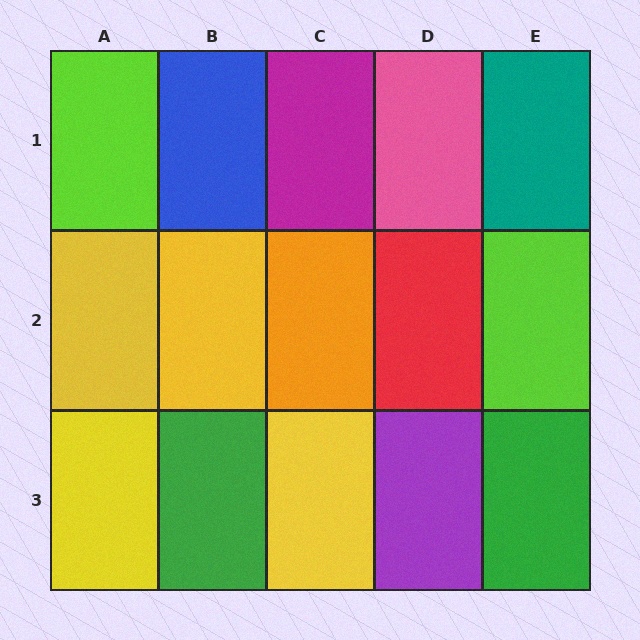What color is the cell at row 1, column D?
Pink.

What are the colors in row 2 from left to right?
Yellow, yellow, orange, red, lime.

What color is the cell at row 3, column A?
Yellow.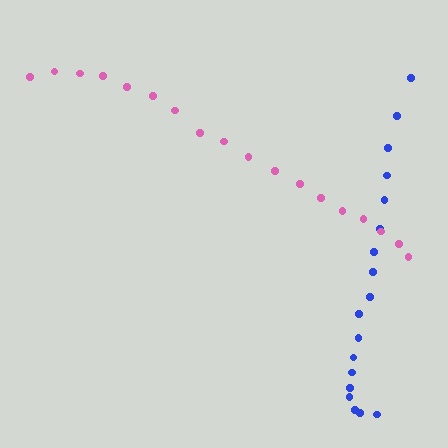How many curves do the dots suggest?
There are 2 distinct paths.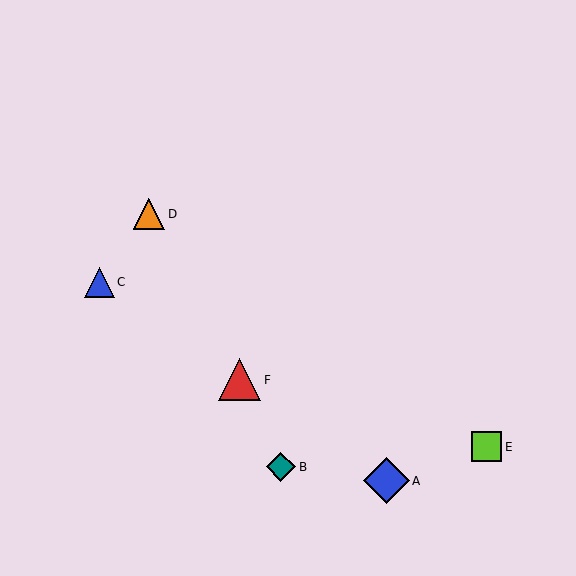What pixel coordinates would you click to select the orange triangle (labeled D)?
Click at (149, 214) to select the orange triangle D.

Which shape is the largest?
The blue diamond (labeled A) is the largest.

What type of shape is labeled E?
Shape E is a lime square.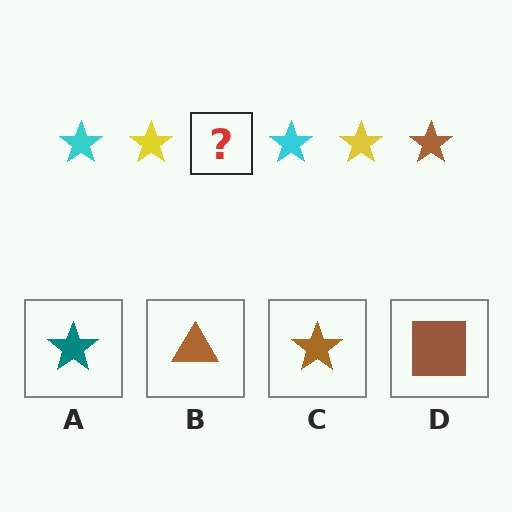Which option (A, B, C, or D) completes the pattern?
C.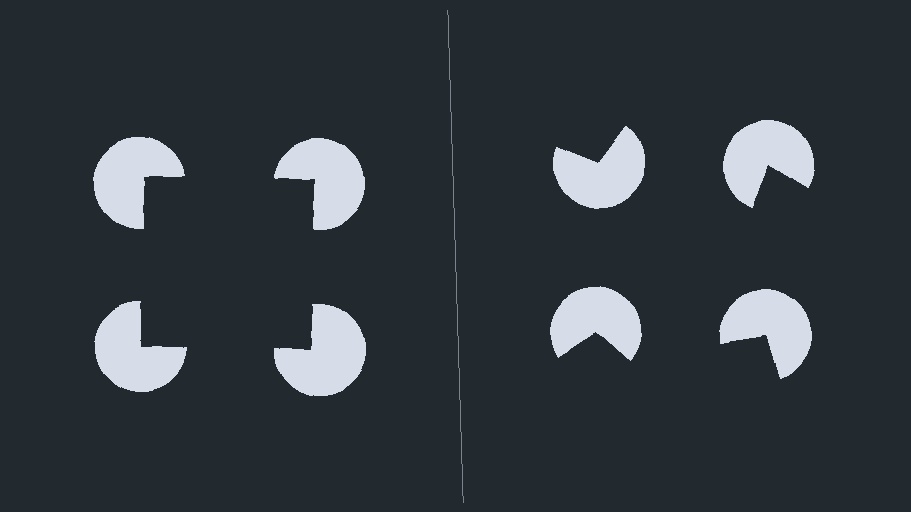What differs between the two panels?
The pac-man discs are positioned identically on both sides; only the wedge orientations differ. On the left they align to a square; on the right they are misaligned.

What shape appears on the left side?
An illusory square.